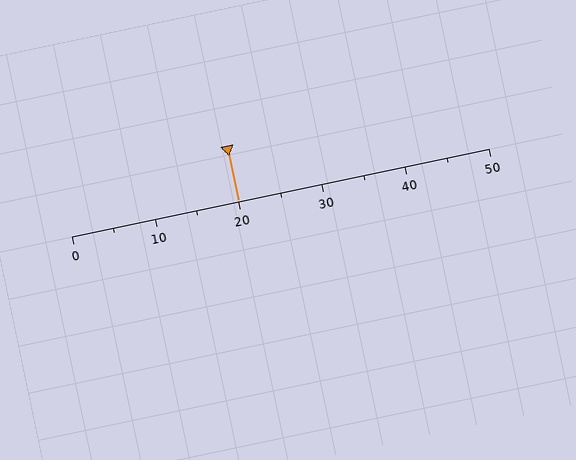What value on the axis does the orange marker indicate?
The marker indicates approximately 20.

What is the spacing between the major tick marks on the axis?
The major ticks are spaced 10 apart.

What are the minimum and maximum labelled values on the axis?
The axis runs from 0 to 50.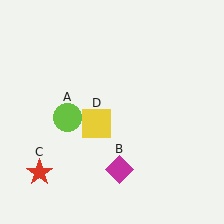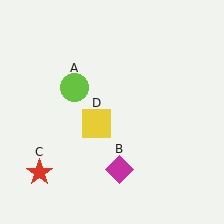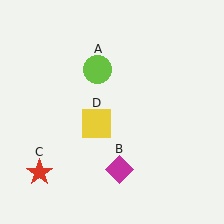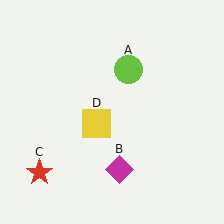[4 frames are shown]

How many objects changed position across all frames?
1 object changed position: lime circle (object A).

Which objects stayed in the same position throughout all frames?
Magenta diamond (object B) and red star (object C) and yellow square (object D) remained stationary.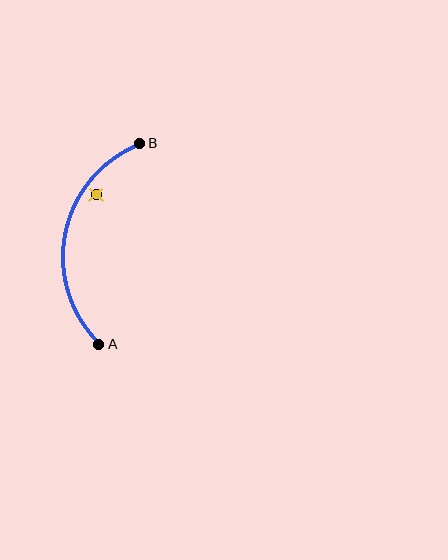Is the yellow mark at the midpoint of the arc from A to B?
No — the yellow mark does not lie on the arc at all. It sits slightly inside the curve.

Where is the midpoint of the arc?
The arc midpoint is the point on the curve farthest from the straight line joining A and B. It sits to the left of that line.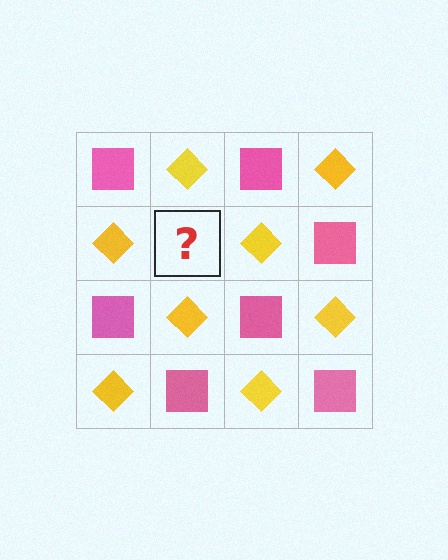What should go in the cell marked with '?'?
The missing cell should contain a pink square.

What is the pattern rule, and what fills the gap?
The rule is that it alternates pink square and yellow diamond in a checkerboard pattern. The gap should be filled with a pink square.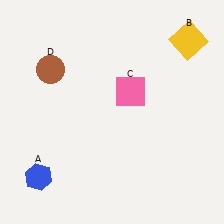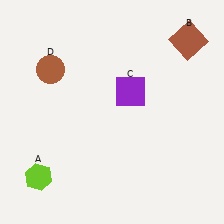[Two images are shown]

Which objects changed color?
A changed from blue to lime. B changed from yellow to brown. C changed from pink to purple.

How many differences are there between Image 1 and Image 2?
There are 3 differences between the two images.